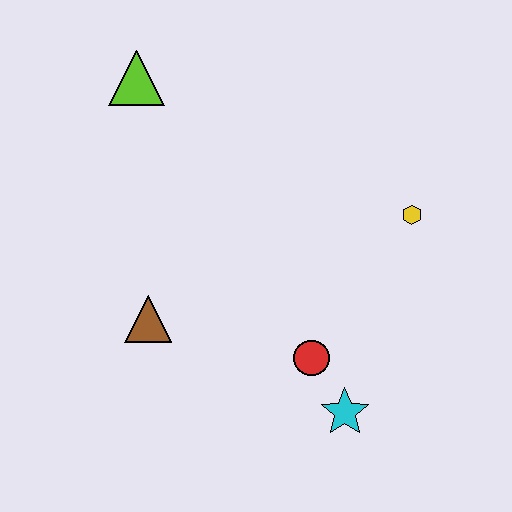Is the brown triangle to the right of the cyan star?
No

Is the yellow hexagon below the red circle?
No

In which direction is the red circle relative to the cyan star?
The red circle is above the cyan star.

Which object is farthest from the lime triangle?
The cyan star is farthest from the lime triangle.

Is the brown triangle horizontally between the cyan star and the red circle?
No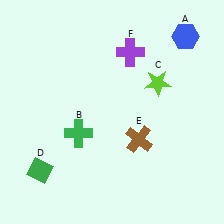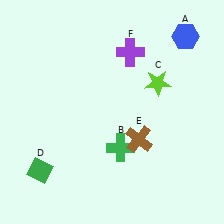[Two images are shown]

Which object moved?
The green cross (B) moved right.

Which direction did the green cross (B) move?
The green cross (B) moved right.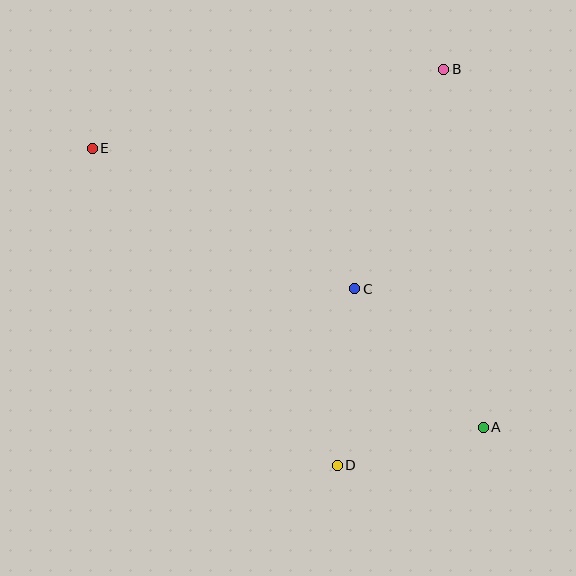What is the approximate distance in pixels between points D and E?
The distance between D and E is approximately 400 pixels.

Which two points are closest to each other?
Points A and D are closest to each other.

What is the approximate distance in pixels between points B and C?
The distance between B and C is approximately 237 pixels.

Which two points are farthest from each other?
Points A and E are farthest from each other.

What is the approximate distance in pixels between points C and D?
The distance between C and D is approximately 177 pixels.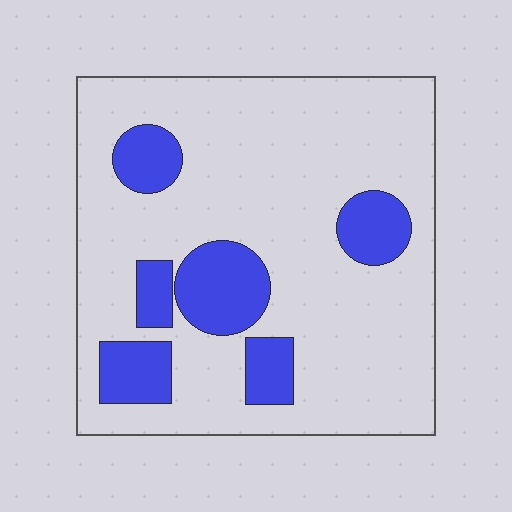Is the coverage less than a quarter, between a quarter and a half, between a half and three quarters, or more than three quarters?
Less than a quarter.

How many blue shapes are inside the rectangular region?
6.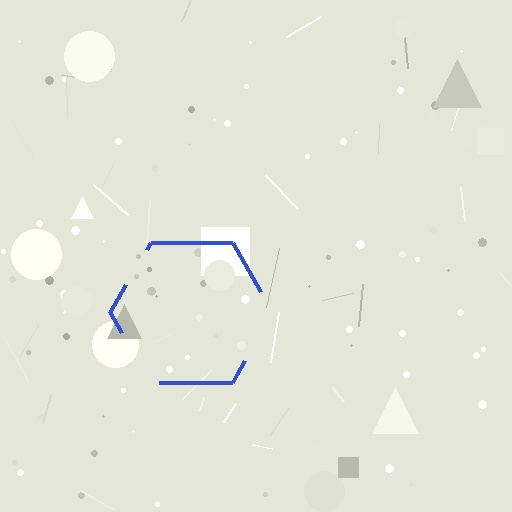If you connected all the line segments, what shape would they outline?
They would outline a hexagon.